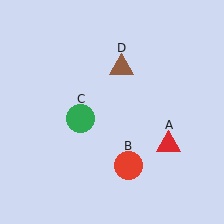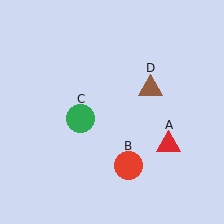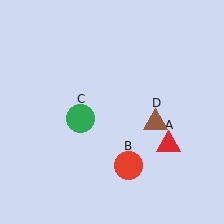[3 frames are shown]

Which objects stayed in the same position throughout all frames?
Red triangle (object A) and red circle (object B) and green circle (object C) remained stationary.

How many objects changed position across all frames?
1 object changed position: brown triangle (object D).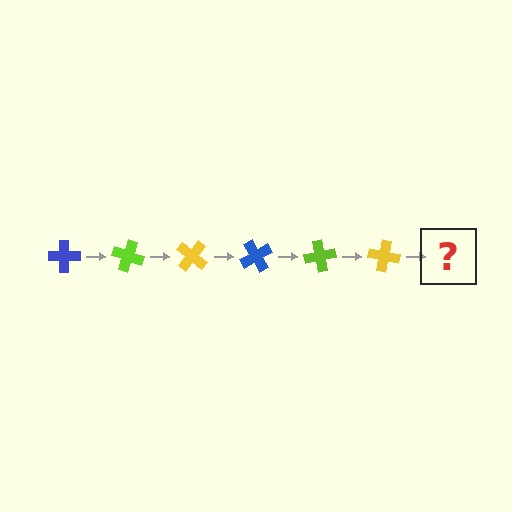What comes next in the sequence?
The next element should be a blue cross, rotated 120 degrees from the start.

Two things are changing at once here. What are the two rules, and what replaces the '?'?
The two rules are that it rotates 20 degrees each step and the color cycles through blue, lime, and yellow. The '?' should be a blue cross, rotated 120 degrees from the start.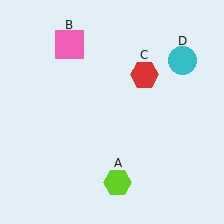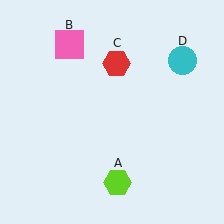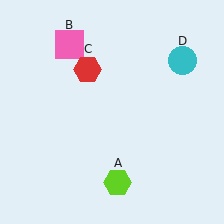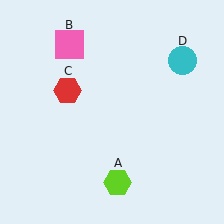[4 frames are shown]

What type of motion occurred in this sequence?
The red hexagon (object C) rotated counterclockwise around the center of the scene.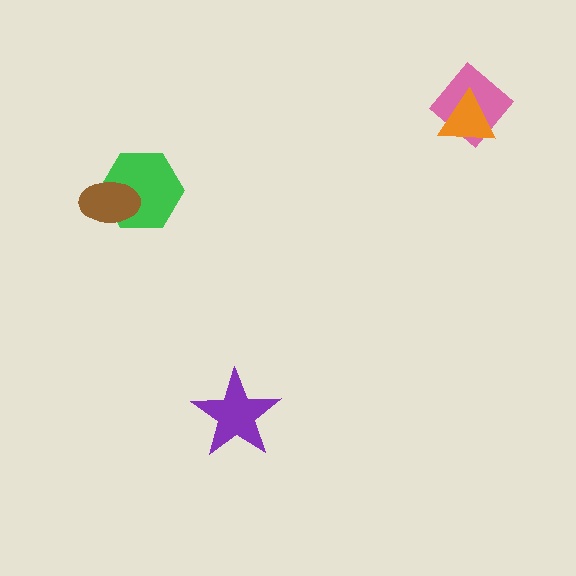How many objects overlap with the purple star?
0 objects overlap with the purple star.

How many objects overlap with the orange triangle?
1 object overlaps with the orange triangle.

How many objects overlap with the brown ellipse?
1 object overlaps with the brown ellipse.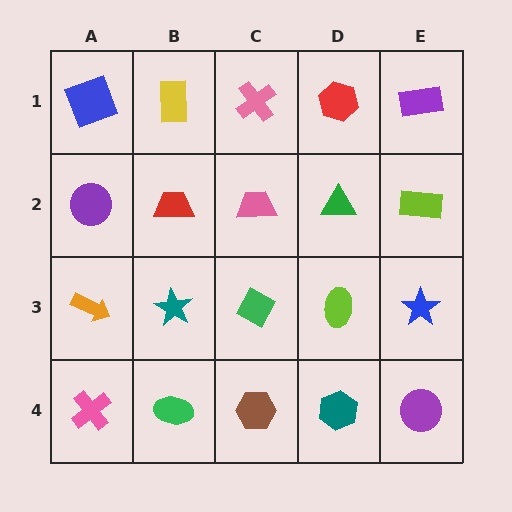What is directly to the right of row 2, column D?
A lime rectangle.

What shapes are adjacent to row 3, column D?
A green triangle (row 2, column D), a teal hexagon (row 4, column D), a green diamond (row 3, column C), a blue star (row 3, column E).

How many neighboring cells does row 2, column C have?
4.